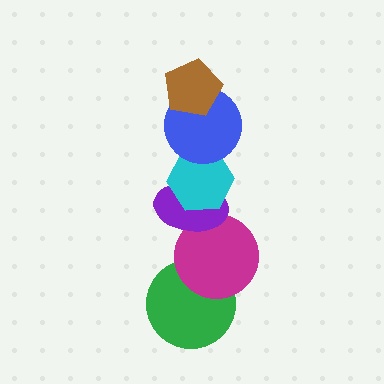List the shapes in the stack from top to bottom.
From top to bottom: the brown pentagon, the blue circle, the cyan hexagon, the purple ellipse, the magenta circle, the green circle.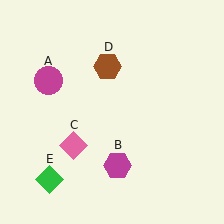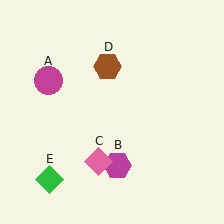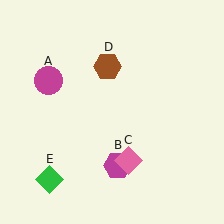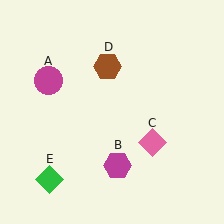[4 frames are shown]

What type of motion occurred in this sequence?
The pink diamond (object C) rotated counterclockwise around the center of the scene.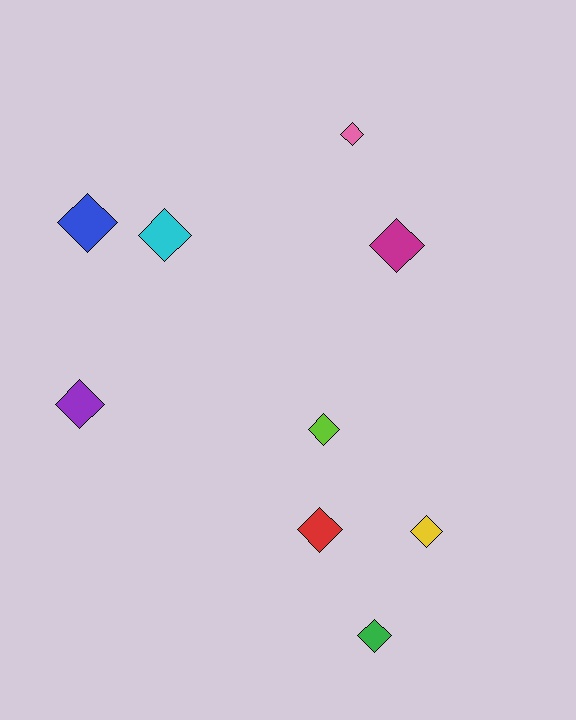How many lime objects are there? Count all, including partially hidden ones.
There is 1 lime object.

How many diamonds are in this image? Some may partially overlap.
There are 9 diamonds.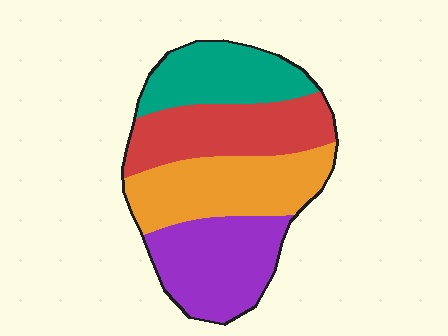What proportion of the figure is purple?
Purple covers roughly 25% of the figure.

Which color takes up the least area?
Teal, at roughly 20%.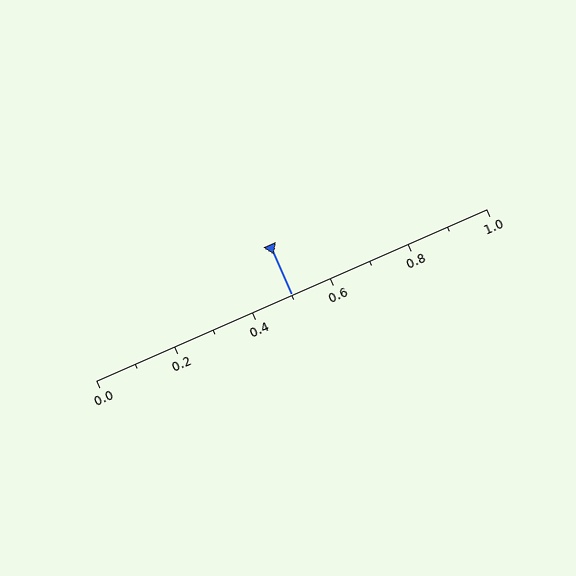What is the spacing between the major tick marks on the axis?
The major ticks are spaced 0.2 apart.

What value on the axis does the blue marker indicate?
The marker indicates approximately 0.5.